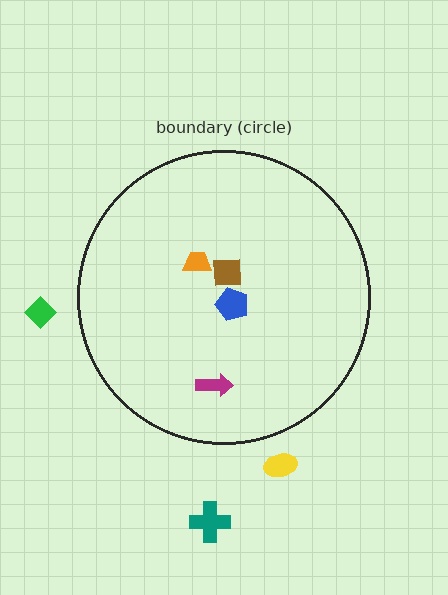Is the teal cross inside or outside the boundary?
Outside.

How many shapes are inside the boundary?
4 inside, 3 outside.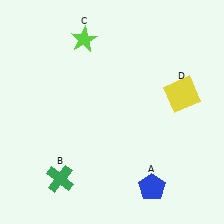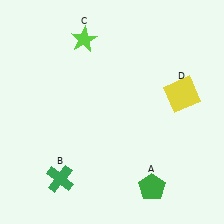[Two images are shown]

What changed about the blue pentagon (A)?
In Image 1, A is blue. In Image 2, it changed to green.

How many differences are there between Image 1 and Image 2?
There is 1 difference between the two images.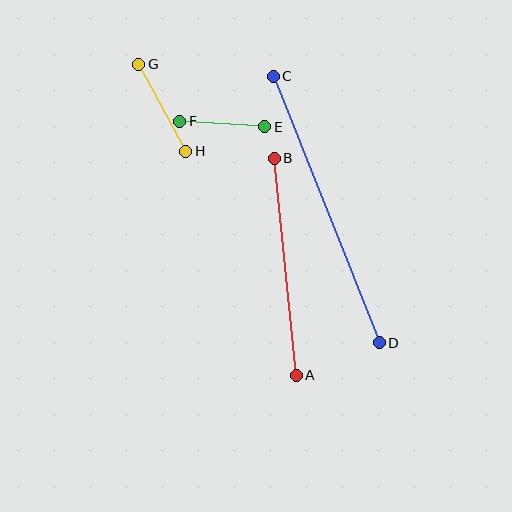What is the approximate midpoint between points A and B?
The midpoint is at approximately (285, 267) pixels.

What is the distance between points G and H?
The distance is approximately 99 pixels.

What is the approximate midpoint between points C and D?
The midpoint is at approximately (326, 210) pixels.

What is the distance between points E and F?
The distance is approximately 85 pixels.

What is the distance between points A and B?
The distance is approximately 218 pixels.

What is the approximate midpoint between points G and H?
The midpoint is at approximately (162, 108) pixels.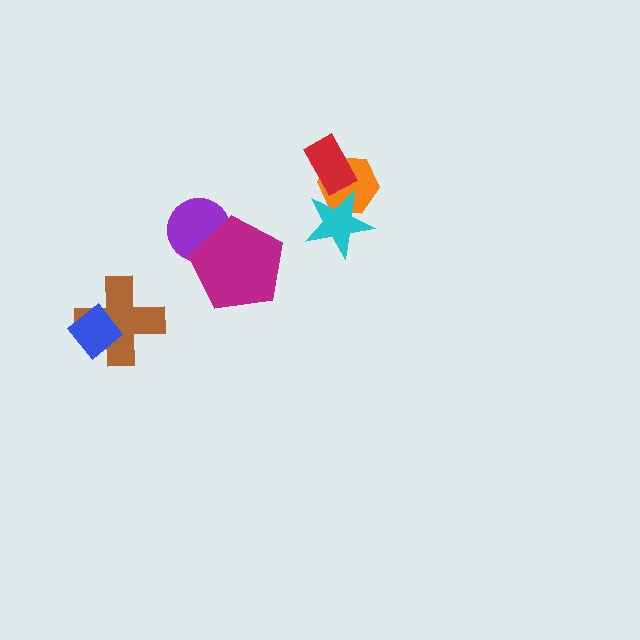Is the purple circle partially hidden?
Yes, it is partially covered by another shape.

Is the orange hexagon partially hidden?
Yes, it is partially covered by another shape.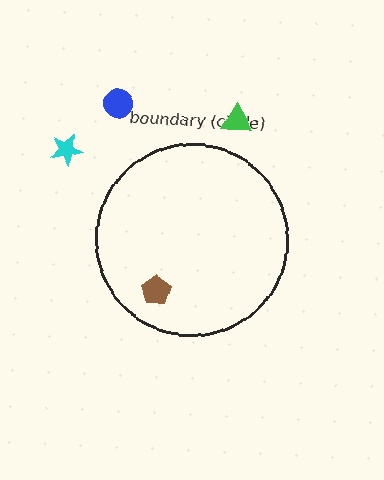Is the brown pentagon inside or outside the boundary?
Inside.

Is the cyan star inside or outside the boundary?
Outside.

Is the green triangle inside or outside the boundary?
Outside.